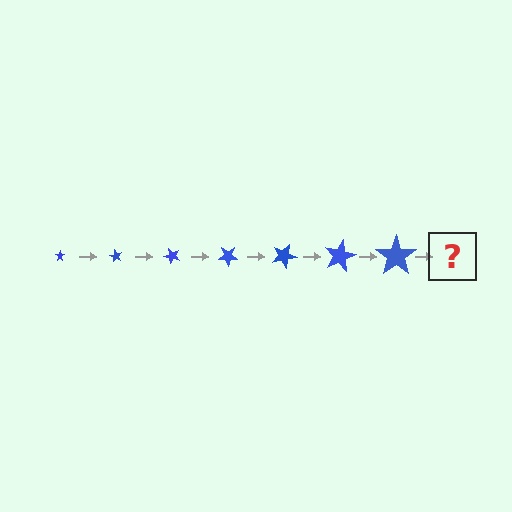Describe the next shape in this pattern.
It should be a star, larger than the previous one and rotated 420 degrees from the start.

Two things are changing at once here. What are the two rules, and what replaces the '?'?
The two rules are that the star grows larger each step and it rotates 60 degrees each step. The '?' should be a star, larger than the previous one and rotated 420 degrees from the start.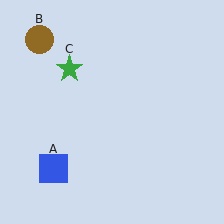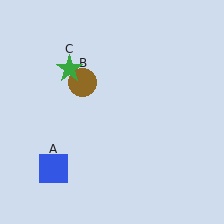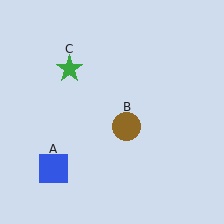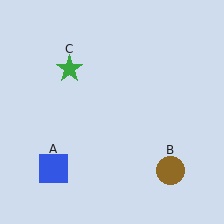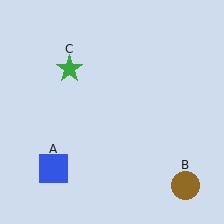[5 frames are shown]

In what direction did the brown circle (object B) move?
The brown circle (object B) moved down and to the right.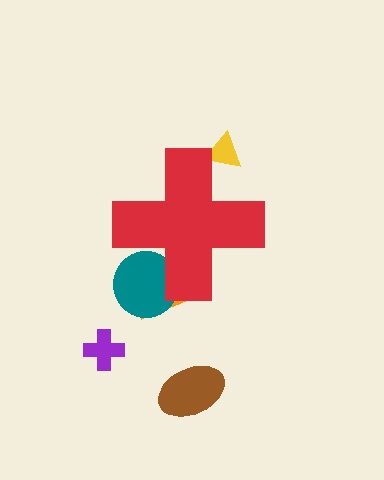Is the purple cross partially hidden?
No, the purple cross is fully visible.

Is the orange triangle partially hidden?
Yes, the orange triangle is partially hidden behind the red cross.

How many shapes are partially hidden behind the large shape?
4 shapes are partially hidden.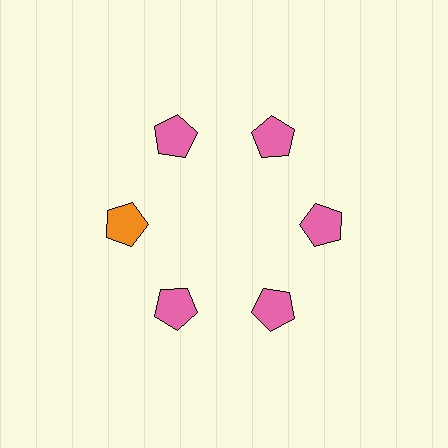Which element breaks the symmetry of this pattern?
The orange pentagon at roughly the 9 o'clock position breaks the symmetry. All other shapes are pink pentagons.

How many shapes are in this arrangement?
There are 6 shapes arranged in a ring pattern.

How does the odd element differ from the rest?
It has a different color: orange instead of pink.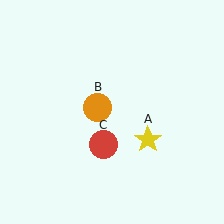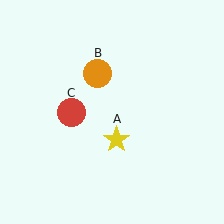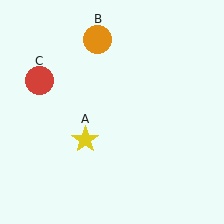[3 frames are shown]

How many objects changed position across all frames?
3 objects changed position: yellow star (object A), orange circle (object B), red circle (object C).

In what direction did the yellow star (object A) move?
The yellow star (object A) moved left.